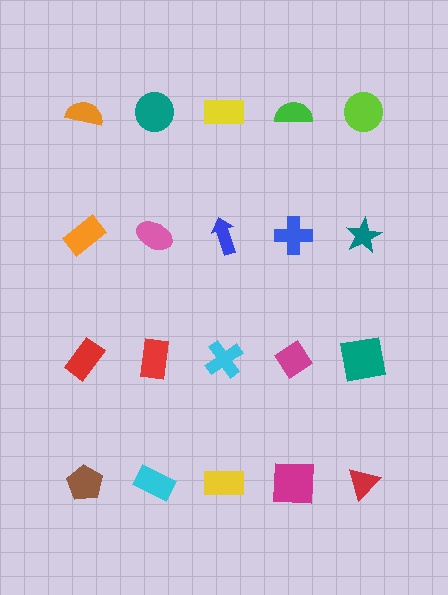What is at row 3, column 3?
A cyan cross.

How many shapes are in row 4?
5 shapes.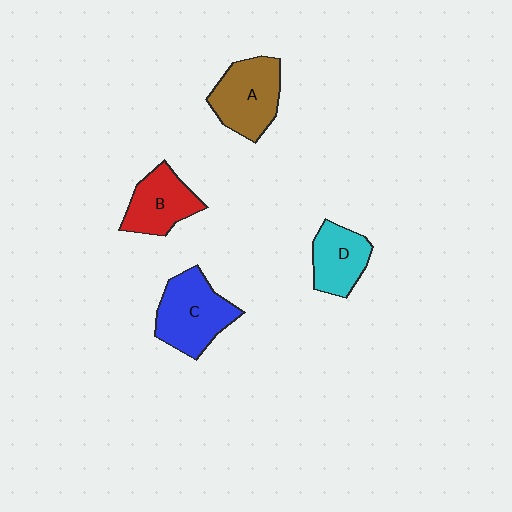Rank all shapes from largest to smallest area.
From largest to smallest: C (blue), A (brown), B (red), D (cyan).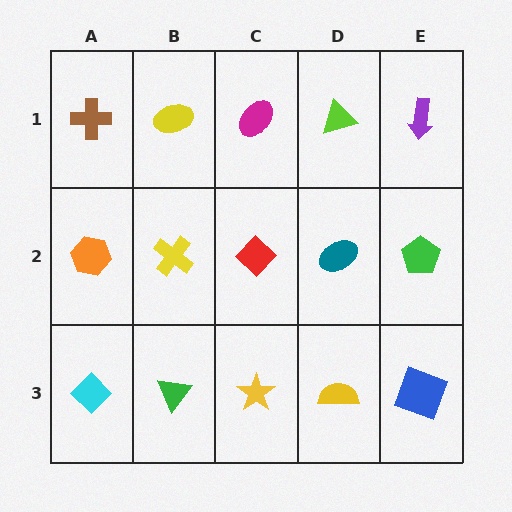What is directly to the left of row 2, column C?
A yellow cross.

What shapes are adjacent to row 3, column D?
A teal ellipse (row 2, column D), a yellow star (row 3, column C), a blue square (row 3, column E).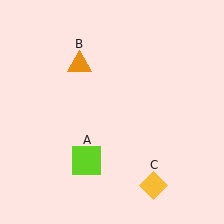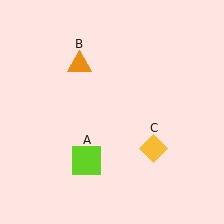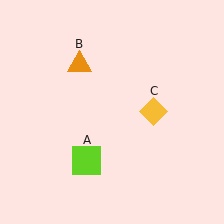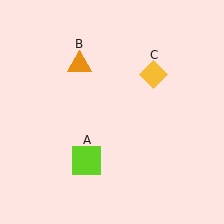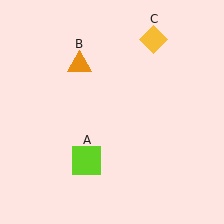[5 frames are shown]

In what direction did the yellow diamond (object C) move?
The yellow diamond (object C) moved up.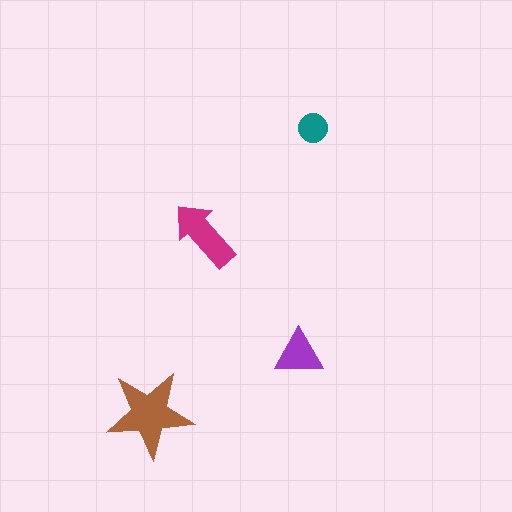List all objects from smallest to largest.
The teal circle, the purple triangle, the magenta arrow, the brown star.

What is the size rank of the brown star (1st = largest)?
1st.